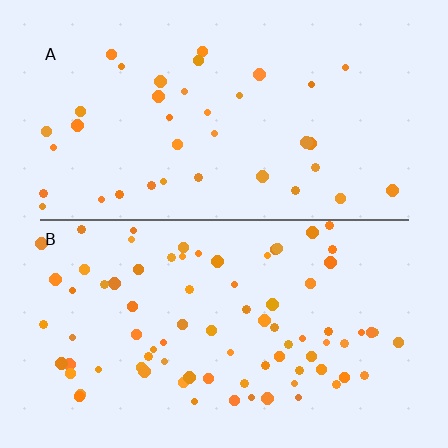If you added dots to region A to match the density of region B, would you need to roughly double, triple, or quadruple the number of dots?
Approximately double.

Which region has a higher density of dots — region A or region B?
B (the bottom).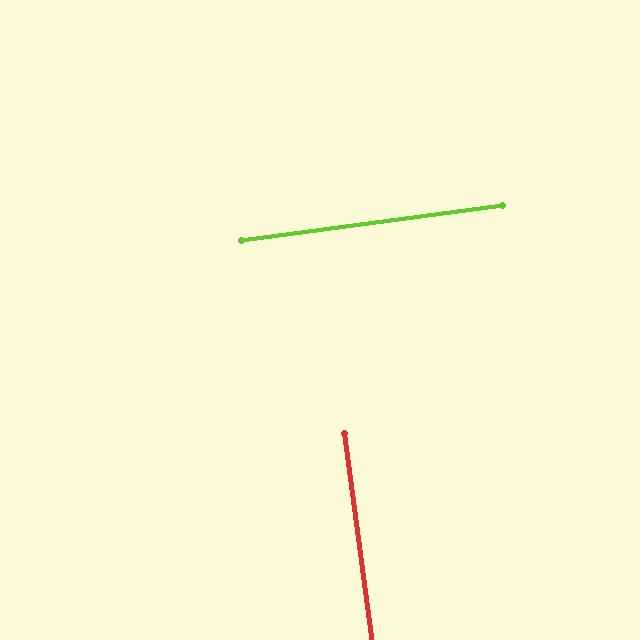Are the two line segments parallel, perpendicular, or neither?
Perpendicular — they meet at approximately 90°.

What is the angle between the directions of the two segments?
Approximately 90 degrees.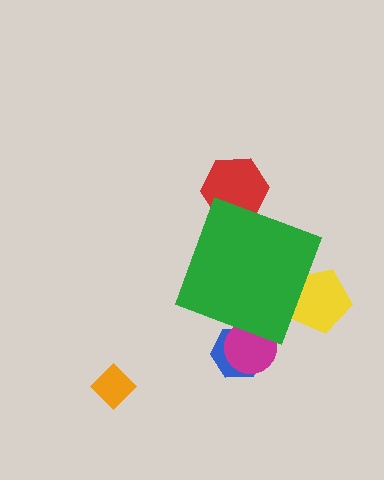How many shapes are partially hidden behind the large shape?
4 shapes are partially hidden.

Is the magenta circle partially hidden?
Yes, the magenta circle is partially hidden behind the green diamond.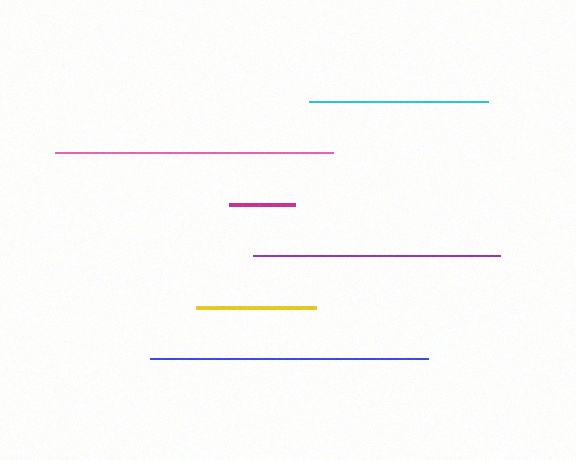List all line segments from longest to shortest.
From longest to shortest: blue, pink, purple, cyan, yellow, magenta.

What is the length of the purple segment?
The purple segment is approximately 247 pixels long.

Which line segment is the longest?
The blue line is the longest at approximately 278 pixels.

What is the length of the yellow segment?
The yellow segment is approximately 120 pixels long.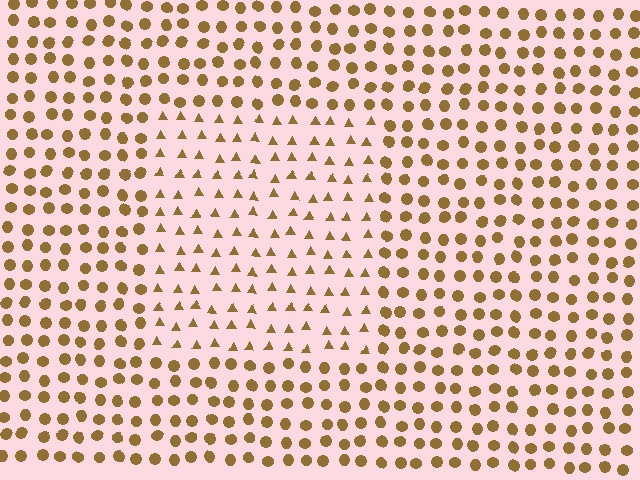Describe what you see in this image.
The image is filled with small brown elements arranged in a uniform grid. A rectangle-shaped region contains triangles, while the surrounding area contains circles. The boundary is defined purely by the change in element shape.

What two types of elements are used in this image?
The image uses triangles inside the rectangle region and circles outside it.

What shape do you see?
I see a rectangle.